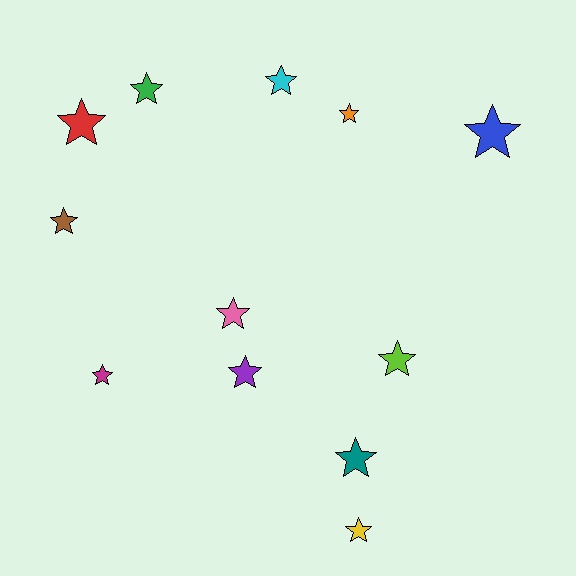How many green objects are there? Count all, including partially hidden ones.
There is 1 green object.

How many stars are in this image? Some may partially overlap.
There are 12 stars.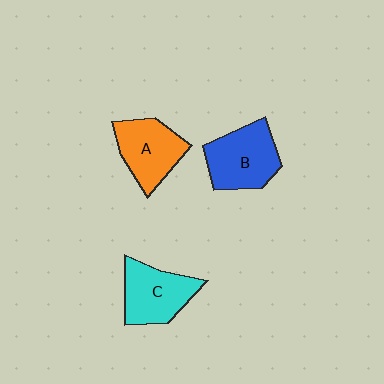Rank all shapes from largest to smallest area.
From largest to smallest: B (blue), C (cyan), A (orange).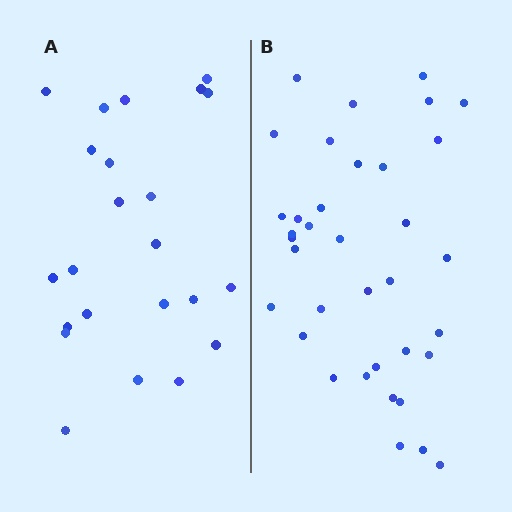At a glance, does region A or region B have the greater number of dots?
Region B (the right region) has more dots.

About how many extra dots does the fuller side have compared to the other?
Region B has approximately 15 more dots than region A.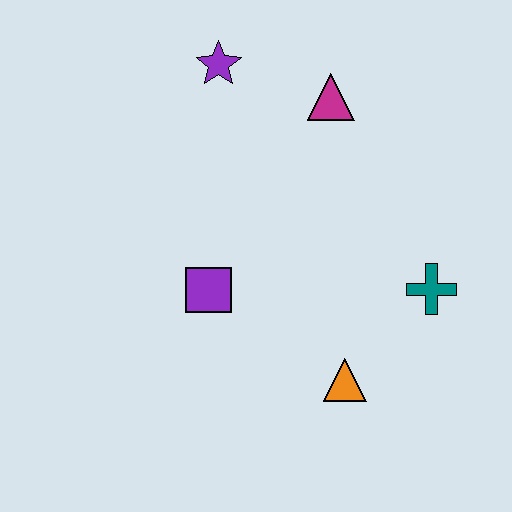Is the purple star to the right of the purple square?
Yes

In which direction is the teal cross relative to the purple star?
The teal cross is below the purple star.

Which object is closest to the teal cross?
The orange triangle is closest to the teal cross.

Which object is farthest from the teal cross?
The purple star is farthest from the teal cross.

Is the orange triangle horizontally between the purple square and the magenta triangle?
No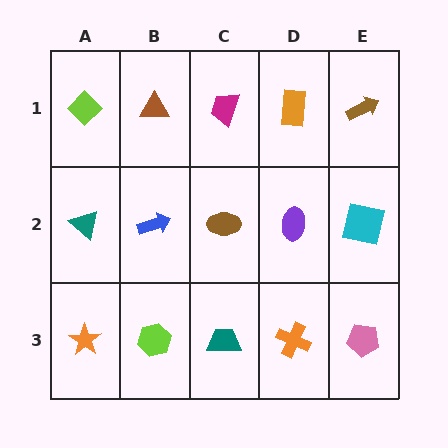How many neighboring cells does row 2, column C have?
4.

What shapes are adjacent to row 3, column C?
A brown ellipse (row 2, column C), a lime hexagon (row 3, column B), an orange cross (row 3, column D).